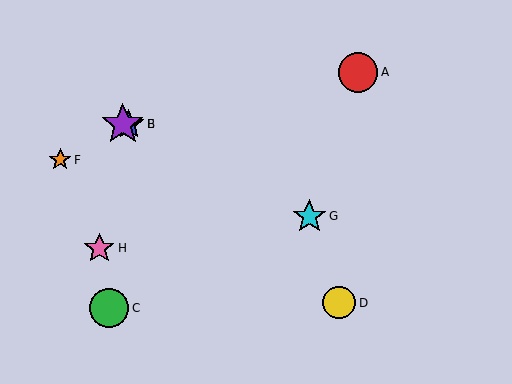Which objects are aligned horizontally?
Objects B, E are aligned horizontally.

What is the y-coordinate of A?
Object A is at y≈72.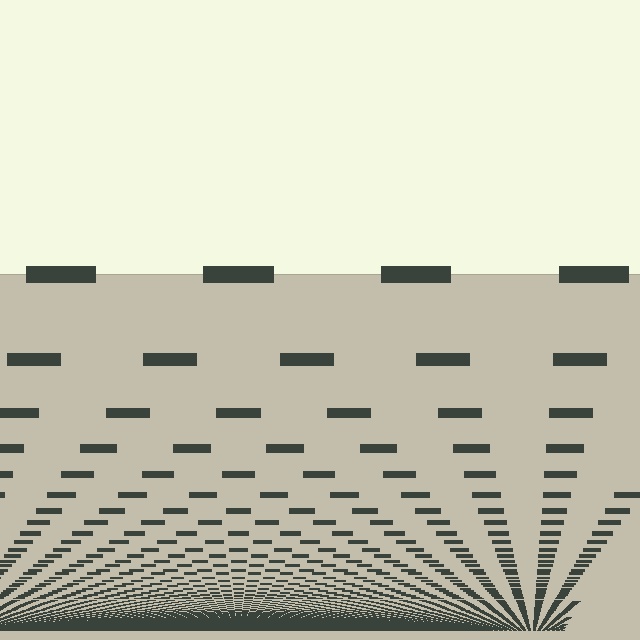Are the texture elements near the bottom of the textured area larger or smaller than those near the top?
Smaller. The gradient is inverted — elements near the bottom are smaller and denser.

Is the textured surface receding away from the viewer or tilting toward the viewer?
The surface appears to tilt toward the viewer. Texture elements get larger and sparser toward the top.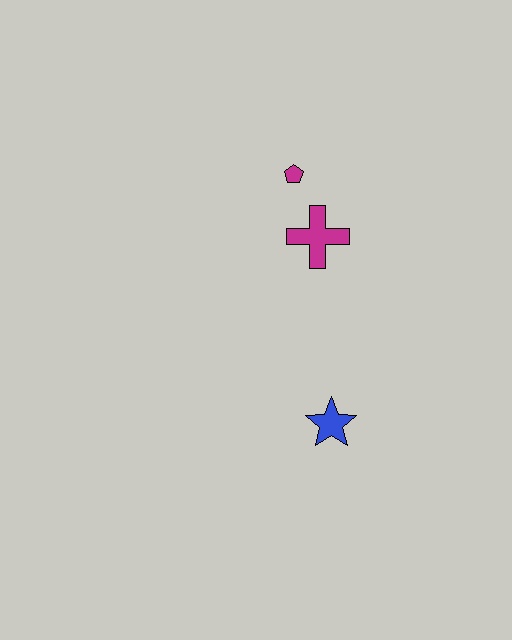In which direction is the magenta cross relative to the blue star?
The magenta cross is above the blue star.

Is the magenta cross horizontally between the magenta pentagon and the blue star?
Yes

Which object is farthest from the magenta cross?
The blue star is farthest from the magenta cross.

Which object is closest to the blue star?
The magenta cross is closest to the blue star.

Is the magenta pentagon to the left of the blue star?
Yes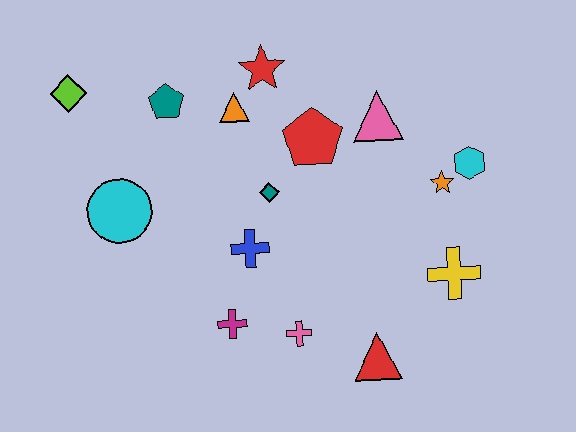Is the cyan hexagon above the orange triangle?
No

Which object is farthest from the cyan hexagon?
The lime diamond is farthest from the cyan hexagon.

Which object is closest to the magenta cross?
The pink cross is closest to the magenta cross.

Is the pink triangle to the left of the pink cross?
No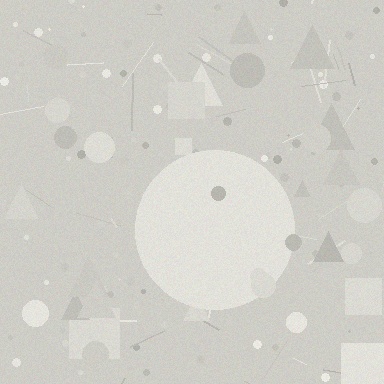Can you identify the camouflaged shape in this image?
The camouflaged shape is a circle.